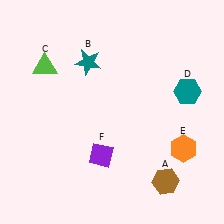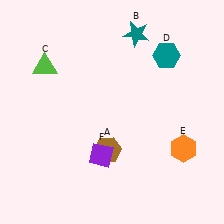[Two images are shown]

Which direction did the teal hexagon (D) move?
The teal hexagon (D) moved up.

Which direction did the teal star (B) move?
The teal star (B) moved right.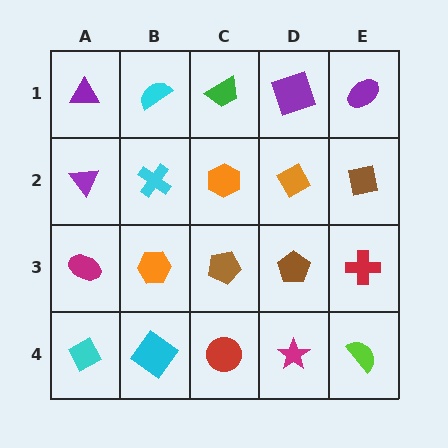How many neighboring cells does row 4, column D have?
3.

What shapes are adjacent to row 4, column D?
A brown pentagon (row 3, column D), a red circle (row 4, column C), a lime semicircle (row 4, column E).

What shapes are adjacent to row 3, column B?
A cyan cross (row 2, column B), a cyan diamond (row 4, column B), a magenta ellipse (row 3, column A), a brown pentagon (row 3, column C).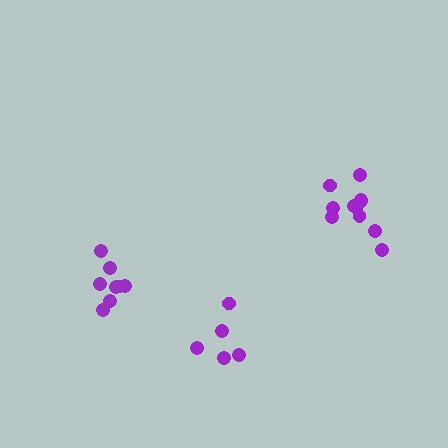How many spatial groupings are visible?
There are 3 spatial groupings.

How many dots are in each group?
Group 1: 8 dots, Group 2: 5 dots, Group 3: 11 dots (24 total).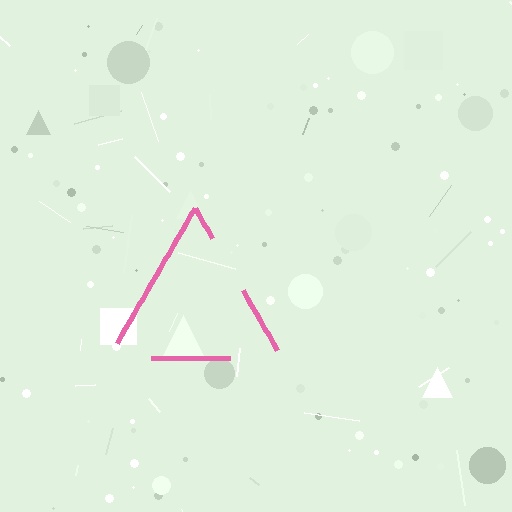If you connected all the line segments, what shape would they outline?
They would outline a triangle.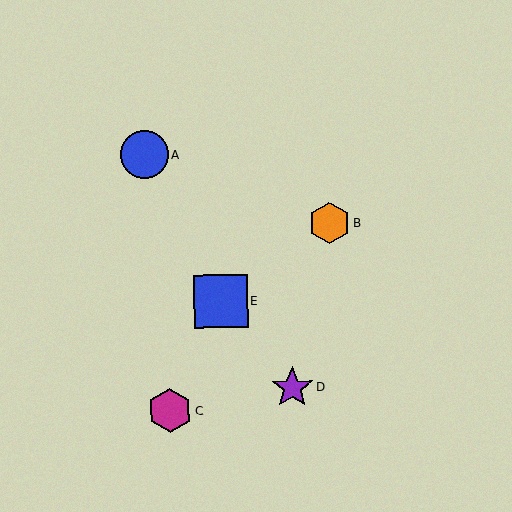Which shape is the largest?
The blue square (labeled E) is the largest.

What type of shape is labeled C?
Shape C is a magenta hexagon.